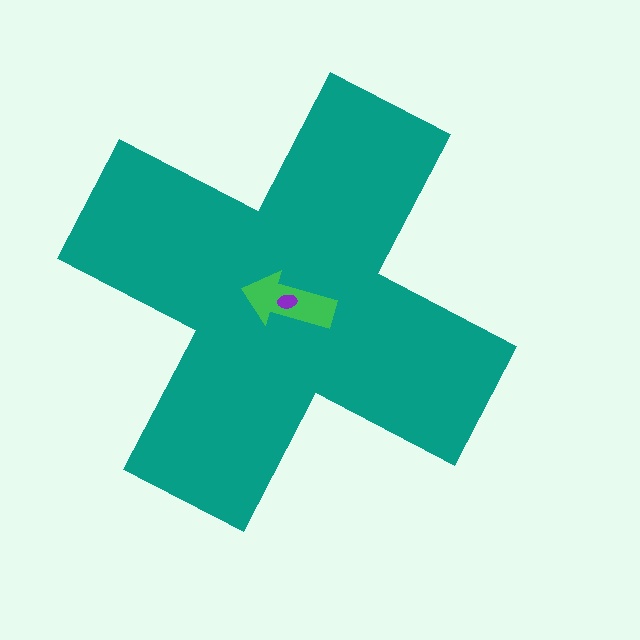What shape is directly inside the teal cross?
The green arrow.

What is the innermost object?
The purple ellipse.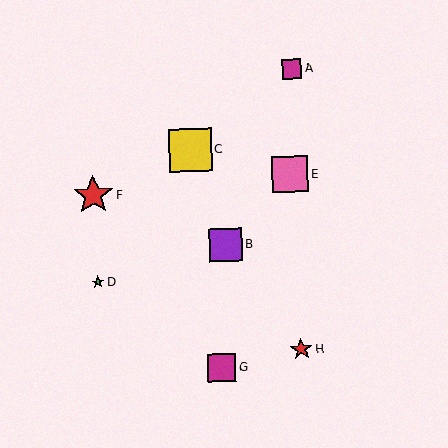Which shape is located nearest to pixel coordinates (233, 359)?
The magenta square (labeled G) at (222, 368) is nearest to that location.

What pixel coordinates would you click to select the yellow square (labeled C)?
Click at (190, 150) to select the yellow square C.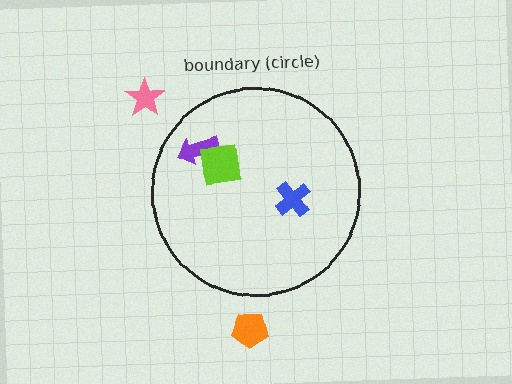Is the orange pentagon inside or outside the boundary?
Outside.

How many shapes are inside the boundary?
3 inside, 2 outside.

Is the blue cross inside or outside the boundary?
Inside.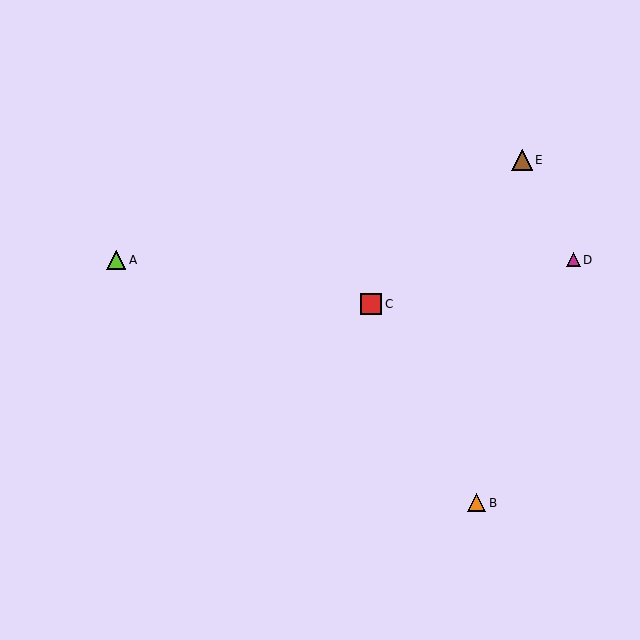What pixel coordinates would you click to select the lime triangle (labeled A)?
Click at (116, 260) to select the lime triangle A.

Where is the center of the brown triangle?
The center of the brown triangle is at (522, 160).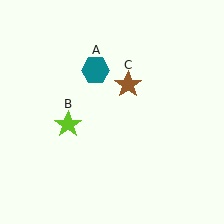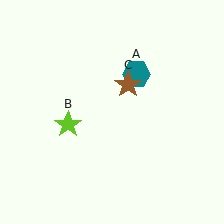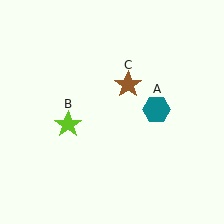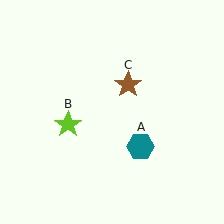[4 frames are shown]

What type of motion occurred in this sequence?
The teal hexagon (object A) rotated clockwise around the center of the scene.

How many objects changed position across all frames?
1 object changed position: teal hexagon (object A).